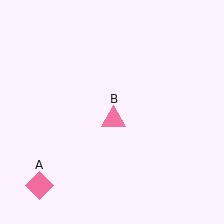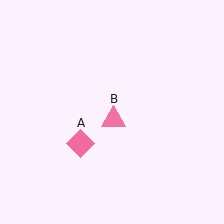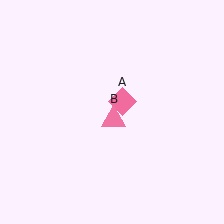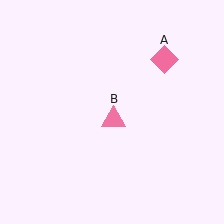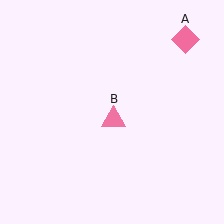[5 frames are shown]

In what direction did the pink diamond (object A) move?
The pink diamond (object A) moved up and to the right.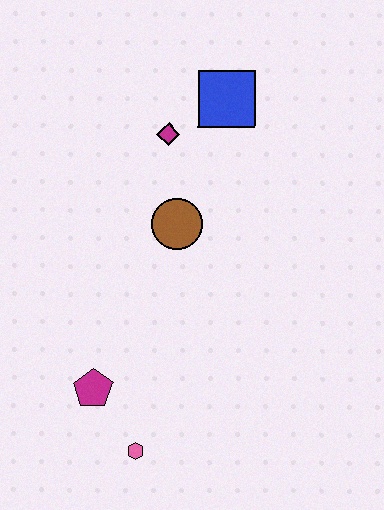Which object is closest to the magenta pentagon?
The pink hexagon is closest to the magenta pentagon.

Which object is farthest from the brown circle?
The pink hexagon is farthest from the brown circle.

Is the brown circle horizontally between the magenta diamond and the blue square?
Yes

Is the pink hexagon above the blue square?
No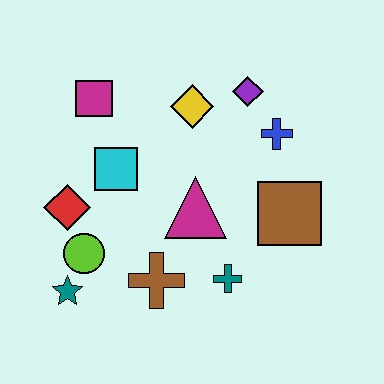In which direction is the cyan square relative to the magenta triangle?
The cyan square is to the left of the magenta triangle.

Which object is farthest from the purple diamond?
The teal star is farthest from the purple diamond.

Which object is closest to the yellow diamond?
The purple diamond is closest to the yellow diamond.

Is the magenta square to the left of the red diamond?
No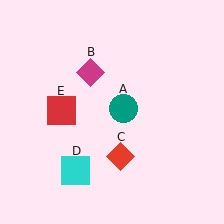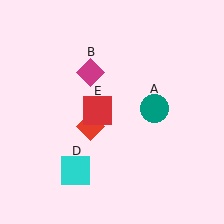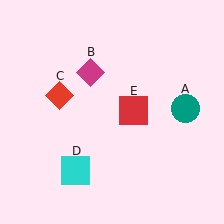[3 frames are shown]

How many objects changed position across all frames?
3 objects changed position: teal circle (object A), red diamond (object C), red square (object E).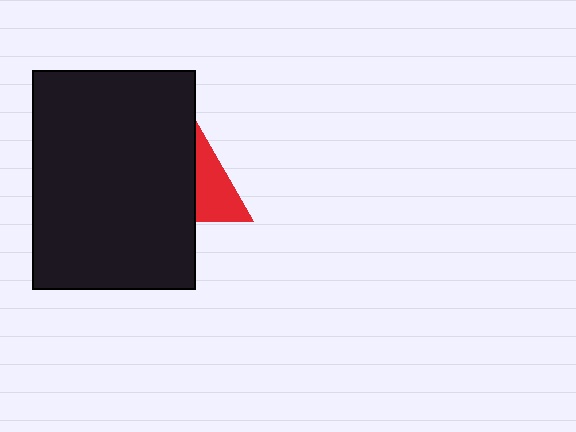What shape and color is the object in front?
The object in front is a black rectangle.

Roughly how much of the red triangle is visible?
A small part of it is visible (roughly 42%).